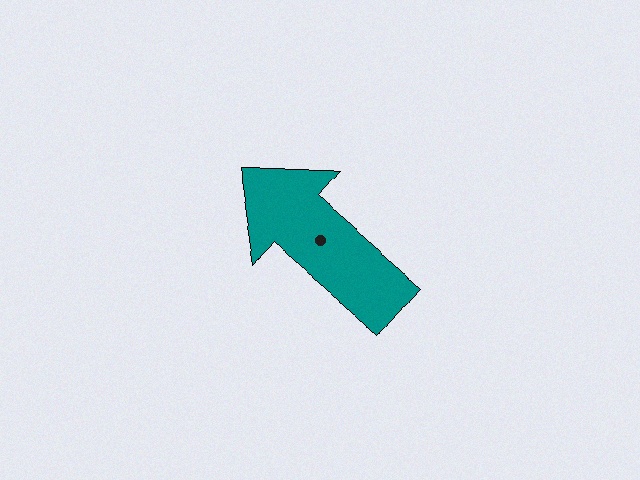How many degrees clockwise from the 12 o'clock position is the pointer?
Approximately 310 degrees.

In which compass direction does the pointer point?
Northwest.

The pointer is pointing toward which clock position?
Roughly 10 o'clock.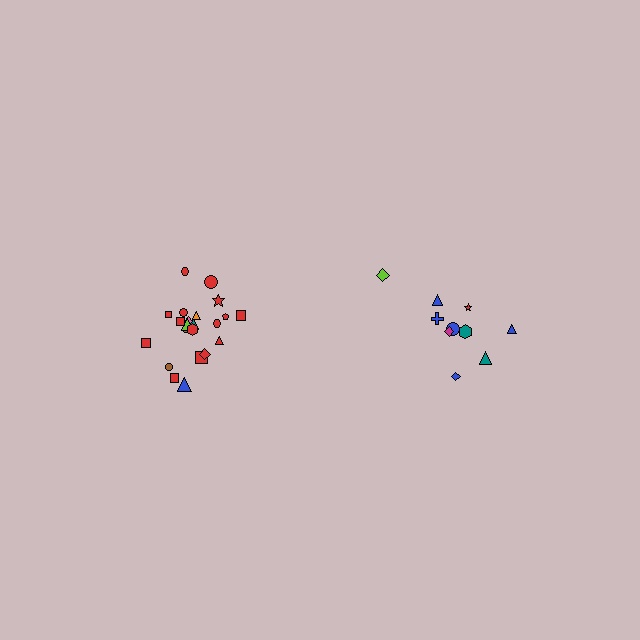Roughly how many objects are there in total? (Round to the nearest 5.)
Roughly 30 objects in total.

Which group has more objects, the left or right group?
The left group.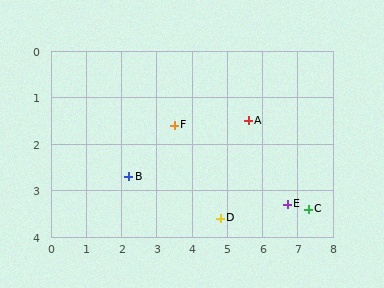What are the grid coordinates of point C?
Point C is at approximately (7.3, 3.4).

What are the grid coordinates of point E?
Point E is at approximately (6.7, 3.3).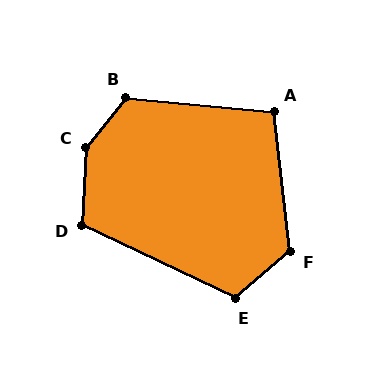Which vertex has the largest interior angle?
C, at approximately 144 degrees.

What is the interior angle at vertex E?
Approximately 114 degrees (obtuse).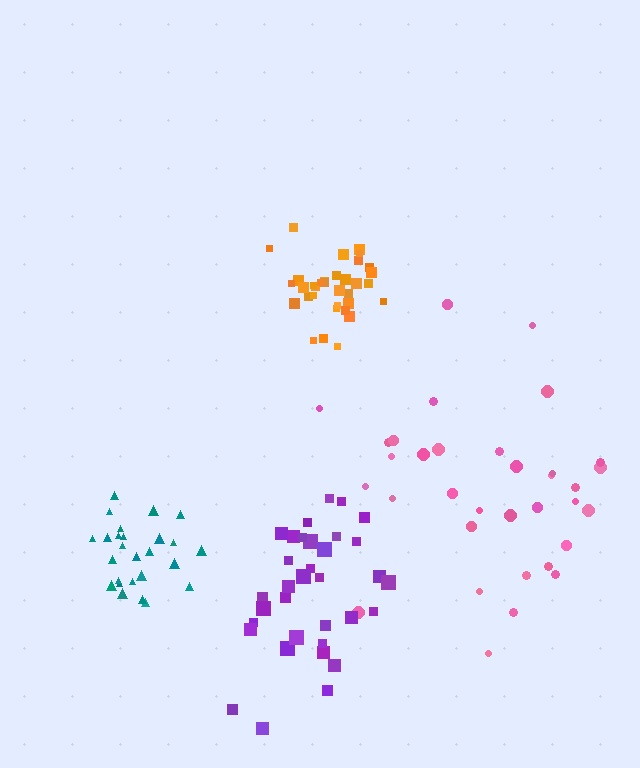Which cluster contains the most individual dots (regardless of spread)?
Orange (35).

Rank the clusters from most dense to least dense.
orange, teal, purple, pink.